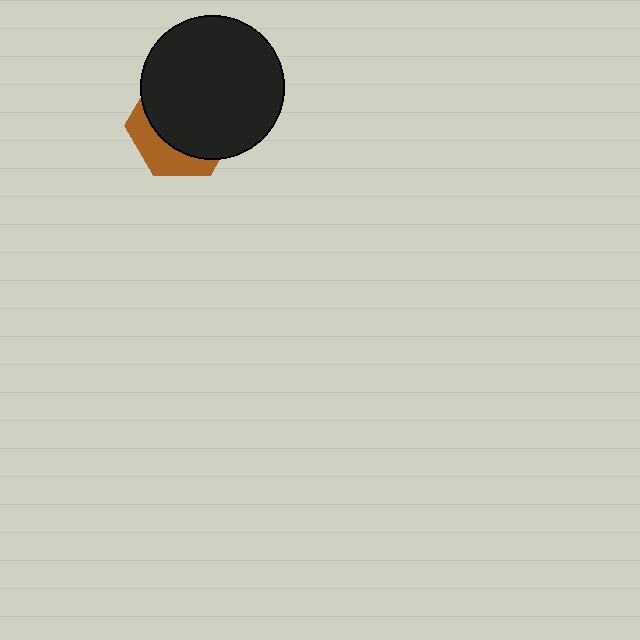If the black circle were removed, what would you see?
You would see the complete brown hexagon.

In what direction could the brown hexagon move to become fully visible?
The brown hexagon could move toward the lower-left. That would shift it out from behind the black circle entirely.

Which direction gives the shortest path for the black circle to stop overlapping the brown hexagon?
Moving toward the upper-right gives the shortest separation.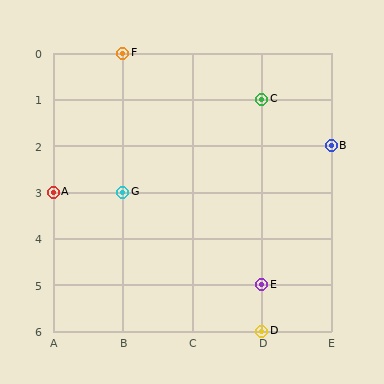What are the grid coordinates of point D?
Point D is at grid coordinates (D, 6).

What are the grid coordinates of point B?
Point B is at grid coordinates (E, 2).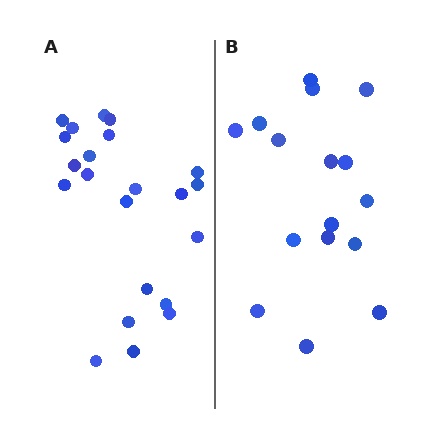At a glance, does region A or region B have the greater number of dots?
Region A (the left region) has more dots.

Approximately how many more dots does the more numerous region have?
Region A has about 6 more dots than region B.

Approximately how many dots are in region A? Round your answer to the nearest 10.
About 20 dots. (The exact count is 22, which rounds to 20.)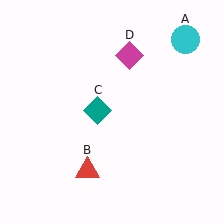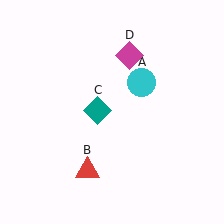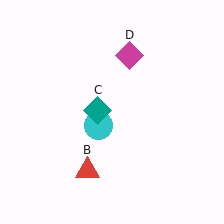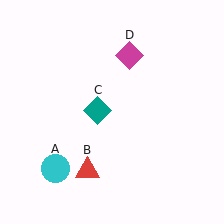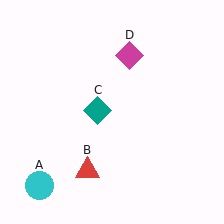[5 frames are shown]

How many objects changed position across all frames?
1 object changed position: cyan circle (object A).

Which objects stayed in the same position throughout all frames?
Red triangle (object B) and teal diamond (object C) and magenta diamond (object D) remained stationary.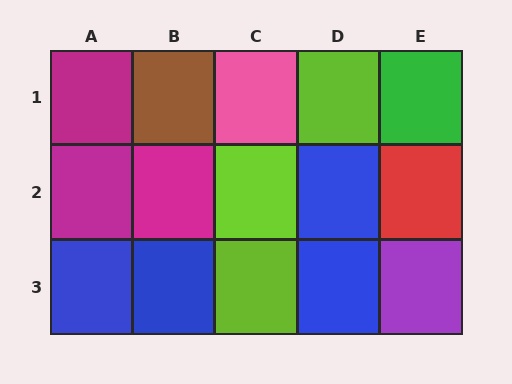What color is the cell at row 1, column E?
Green.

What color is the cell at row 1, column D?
Lime.